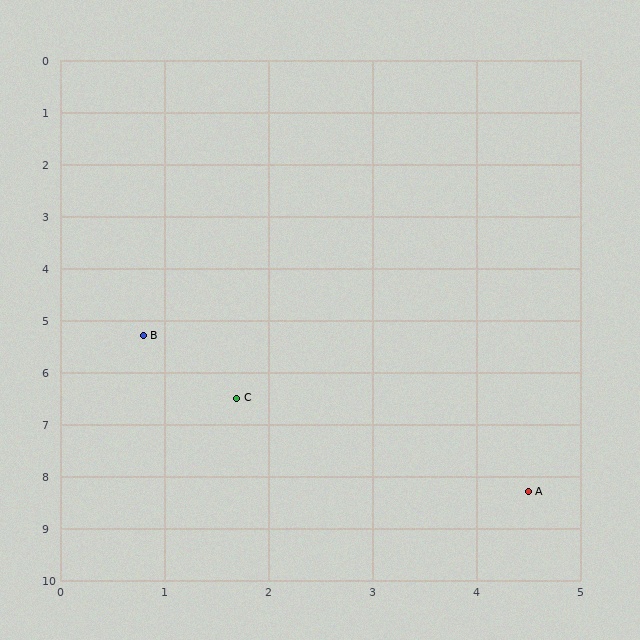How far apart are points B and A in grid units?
Points B and A are about 4.8 grid units apart.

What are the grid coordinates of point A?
Point A is at approximately (4.5, 8.3).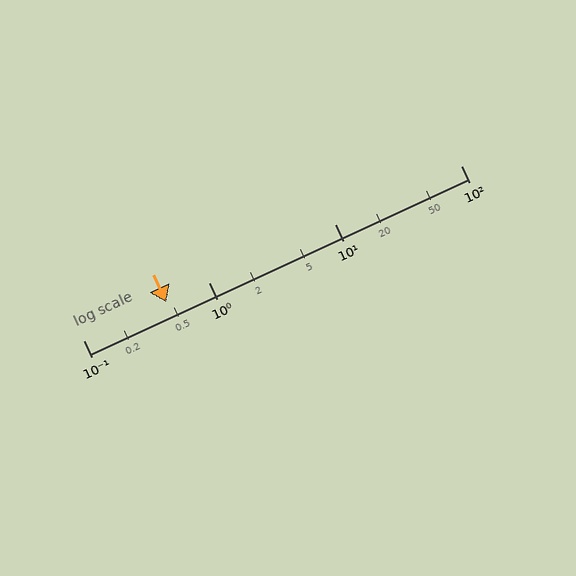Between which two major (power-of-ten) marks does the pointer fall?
The pointer is between 0.1 and 1.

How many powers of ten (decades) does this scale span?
The scale spans 3 decades, from 0.1 to 100.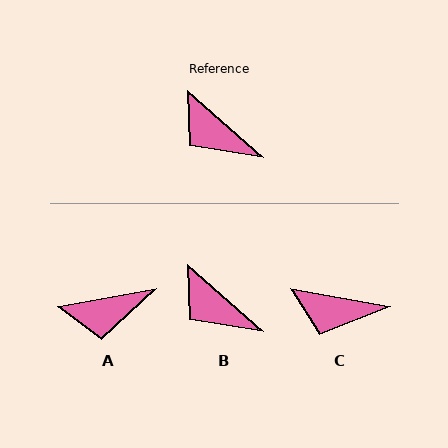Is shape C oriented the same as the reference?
No, it is off by about 31 degrees.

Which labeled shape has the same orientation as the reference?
B.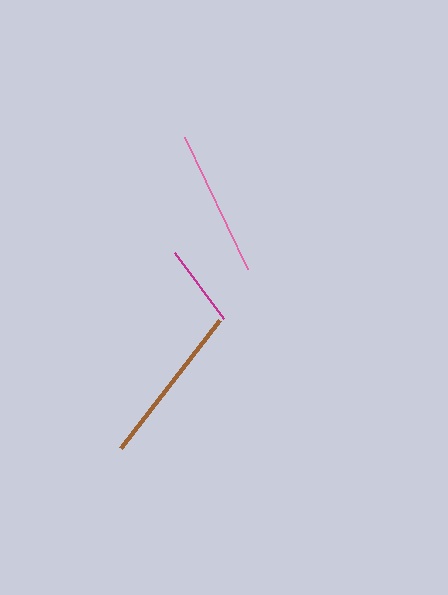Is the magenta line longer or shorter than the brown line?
The brown line is longer than the magenta line.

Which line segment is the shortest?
The magenta line is the shortest at approximately 82 pixels.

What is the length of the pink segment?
The pink segment is approximately 146 pixels long.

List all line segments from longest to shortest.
From longest to shortest: brown, pink, magenta.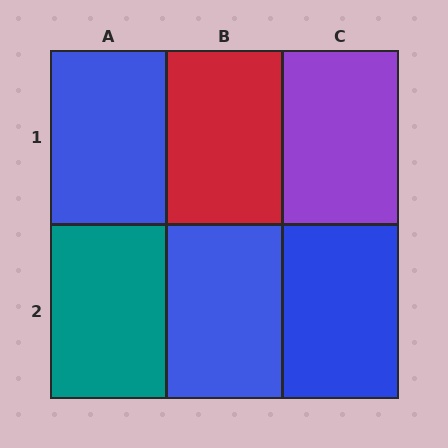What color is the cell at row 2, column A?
Teal.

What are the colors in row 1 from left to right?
Blue, red, purple.